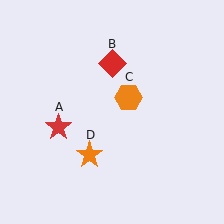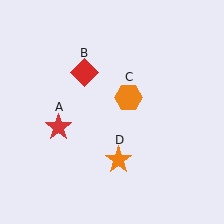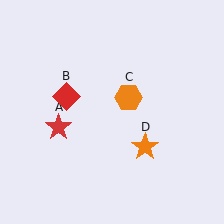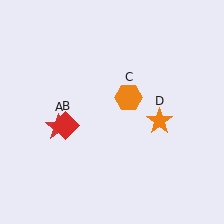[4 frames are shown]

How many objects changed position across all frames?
2 objects changed position: red diamond (object B), orange star (object D).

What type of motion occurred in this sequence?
The red diamond (object B), orange star (object D) rotated counterclockwise around the center of the scene.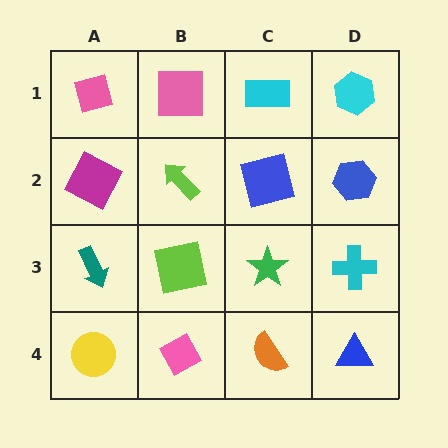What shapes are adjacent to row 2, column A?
A pink square (row 1, column A), a teal arrow (row 3, column A), a lime arrow (row 2, column B).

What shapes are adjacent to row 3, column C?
A blue square (row 2, column C), an orange semicircle (row 4, column C), a lime square (row 3, column B), a cyan cross (row 3, column D).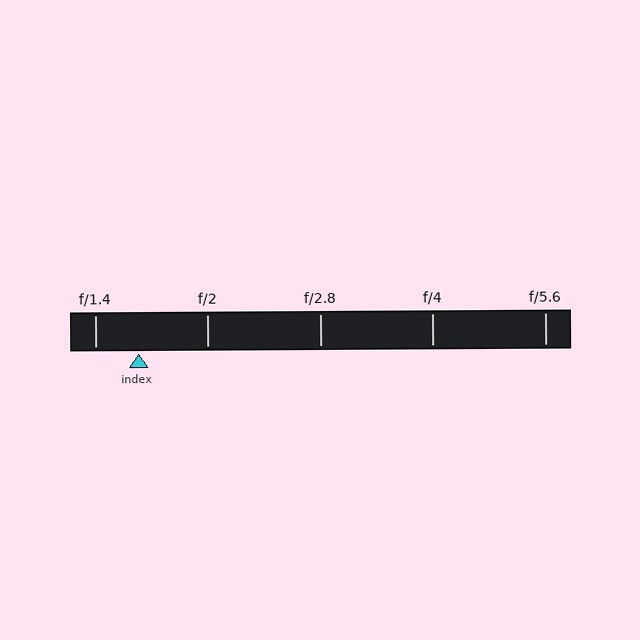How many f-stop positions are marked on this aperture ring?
There are 5 f-stop positions marked.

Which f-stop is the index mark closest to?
The index mark is closest to f/1.4.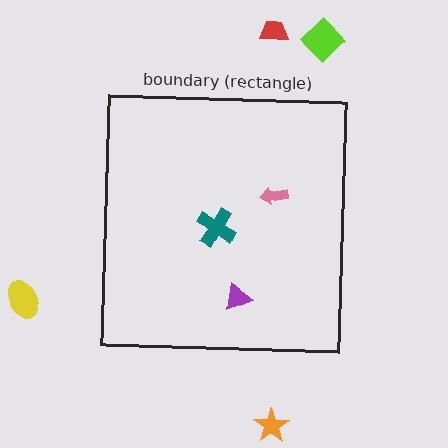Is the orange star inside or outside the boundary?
Outside.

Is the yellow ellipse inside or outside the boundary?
Outside.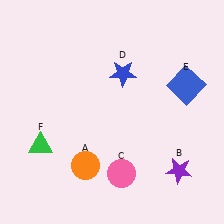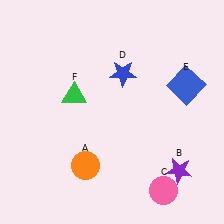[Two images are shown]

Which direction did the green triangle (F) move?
The green triangle (F) moved up.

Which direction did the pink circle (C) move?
The pink circle (C) moved right.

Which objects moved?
The objects that moved are: the pink circle (C), the green triangle (F).